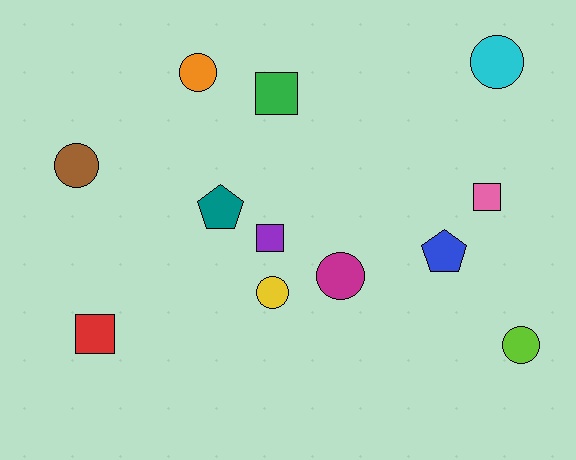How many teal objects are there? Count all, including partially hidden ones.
There is 1 teal object.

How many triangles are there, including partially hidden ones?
There are no triangles.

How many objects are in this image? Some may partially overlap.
There are 12 objects.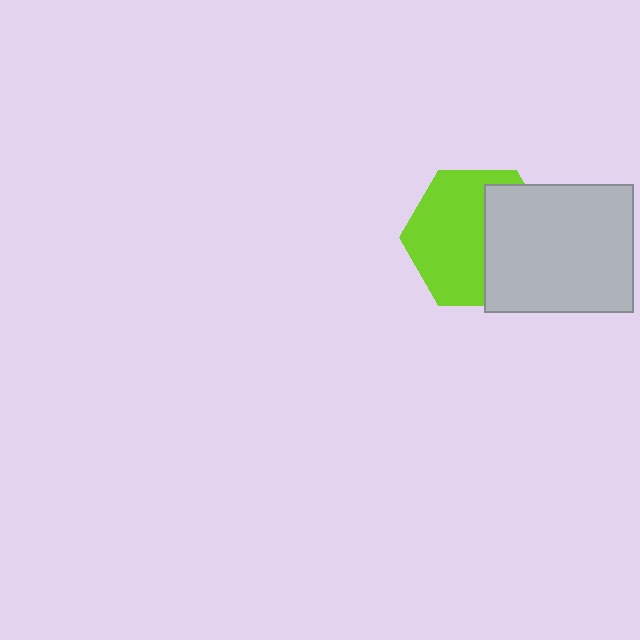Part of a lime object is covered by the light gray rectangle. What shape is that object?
It is a hexagon.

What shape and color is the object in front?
The object in front is a light gray rectangle.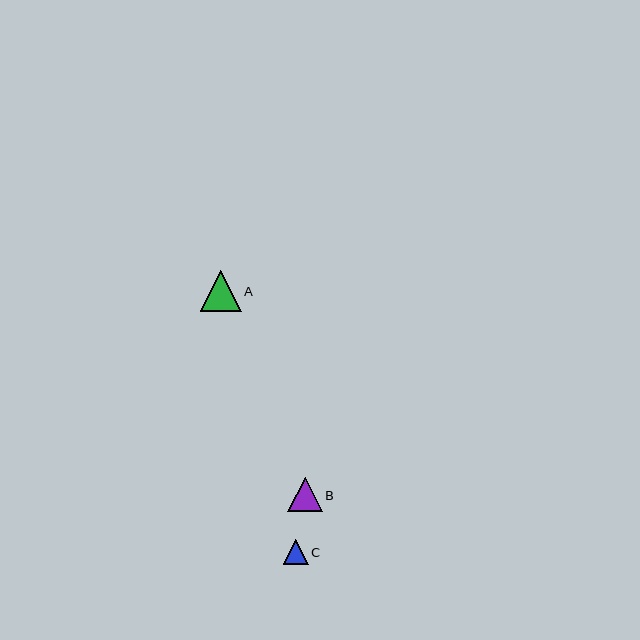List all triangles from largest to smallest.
From largest to smallest: A, B, C.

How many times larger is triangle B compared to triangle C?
Triangle B is approximately 1.4 times the size of triangle C.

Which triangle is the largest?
Triangle A is the largest with a size of approximately 41 pixels.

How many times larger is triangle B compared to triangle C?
Triangle B is approximately 1.4 times the size of triangle C.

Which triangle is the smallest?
Triangle C is the smallest with a size of approximately 25 pixels.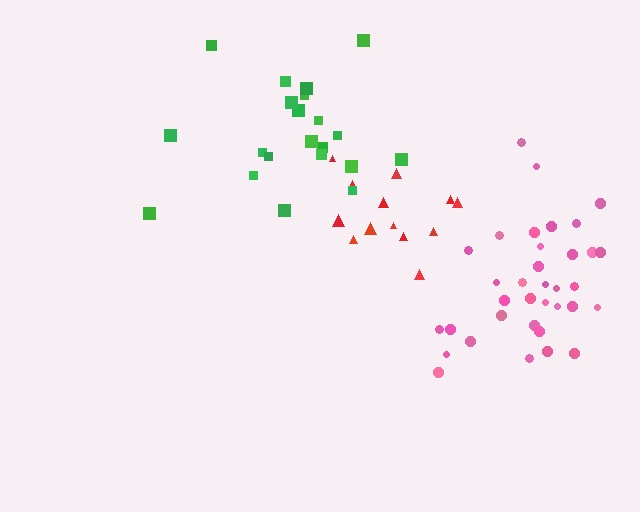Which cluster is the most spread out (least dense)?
Green.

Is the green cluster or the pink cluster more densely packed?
Pink.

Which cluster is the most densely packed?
Pink.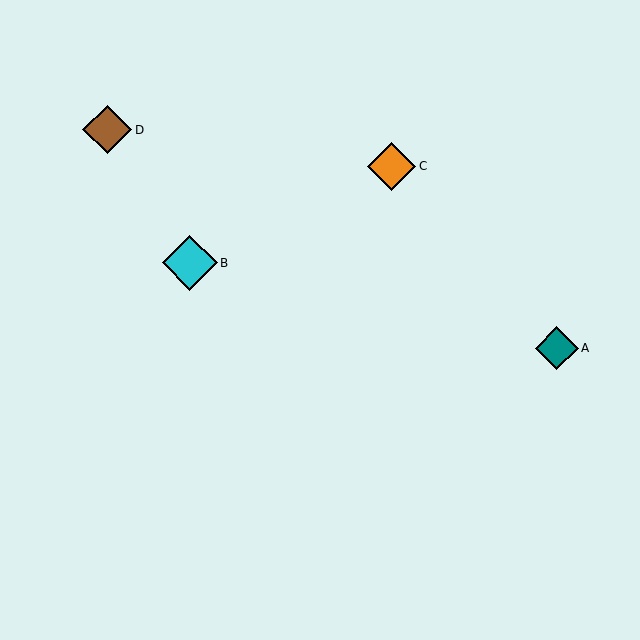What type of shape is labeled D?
Shape D is a brown diamond.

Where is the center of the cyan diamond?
The center of the cyan diamond is at (190, 263).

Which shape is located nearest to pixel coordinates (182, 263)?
The cyan diamond (labeled B) at (190, 263) is nearest to that location.